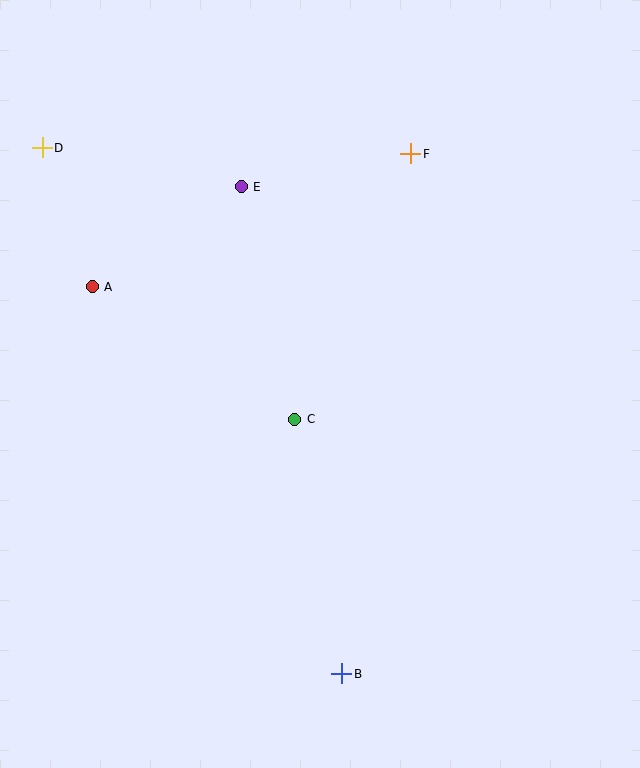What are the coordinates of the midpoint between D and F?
The midpoint between D and F is at (227, 151).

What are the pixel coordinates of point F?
Point F is at (411, 154).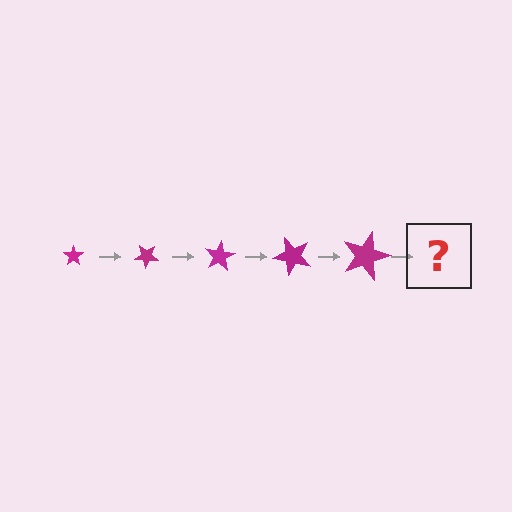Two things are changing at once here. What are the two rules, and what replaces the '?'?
The two rules are that the star grows larger each step and it rotates 40 degrees each step. The '?' should be a star, larger than the previous one and rotated 200 degrees from the start.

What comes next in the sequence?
The next element should be a star, larger than the previous one and rotated 200 degrees from the start.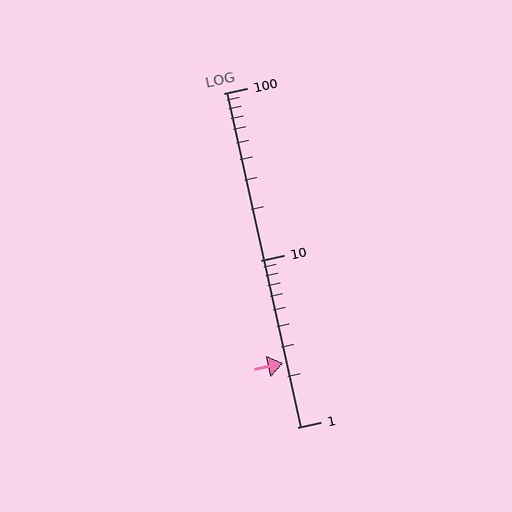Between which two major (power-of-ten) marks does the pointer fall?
The pointer is between 1 and 10.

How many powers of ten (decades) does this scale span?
The scale spans 2 decades, from 1 to 100.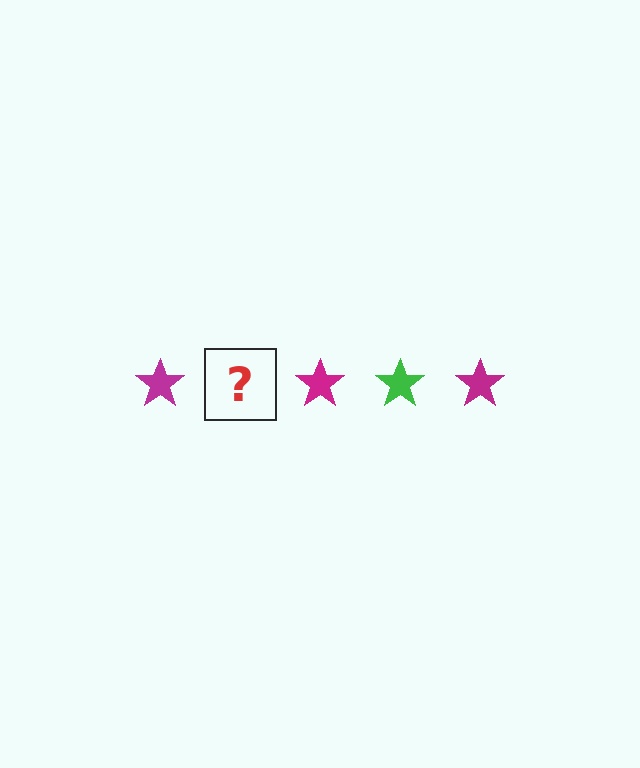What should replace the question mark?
The question mark should be replaced with a green star.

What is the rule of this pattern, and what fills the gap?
The rule is that the pattern cycles through magenta, green stars. The gap should be filled with a green star.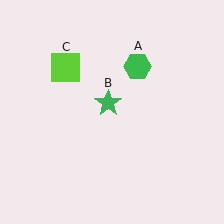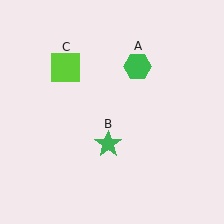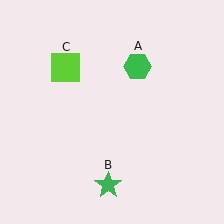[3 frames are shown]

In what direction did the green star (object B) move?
The green star (object B) moved down.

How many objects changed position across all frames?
1 object changed position: green star (object B).